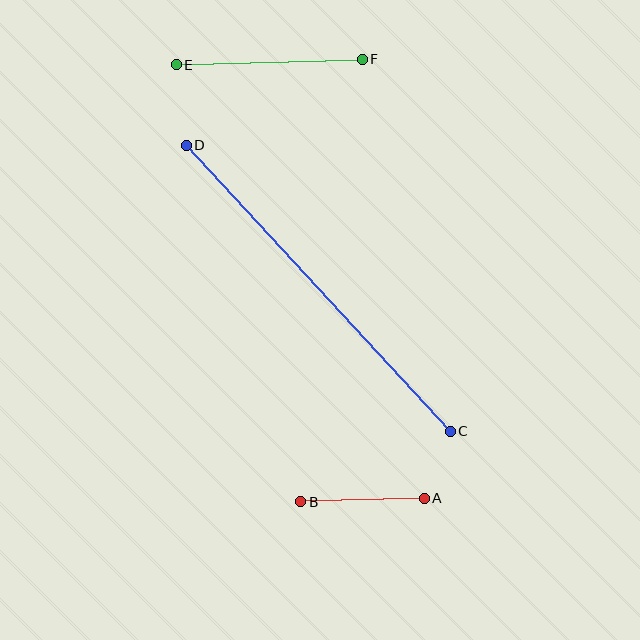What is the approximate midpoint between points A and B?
The midpoint is at approximately (363, 500) pixels.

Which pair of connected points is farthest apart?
Points C and D are farthest apart.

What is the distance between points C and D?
The distance is approximately 389 pixels.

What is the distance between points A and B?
The distance is approximately 124 pixels.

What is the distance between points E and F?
The distance is approximately 186 pixels.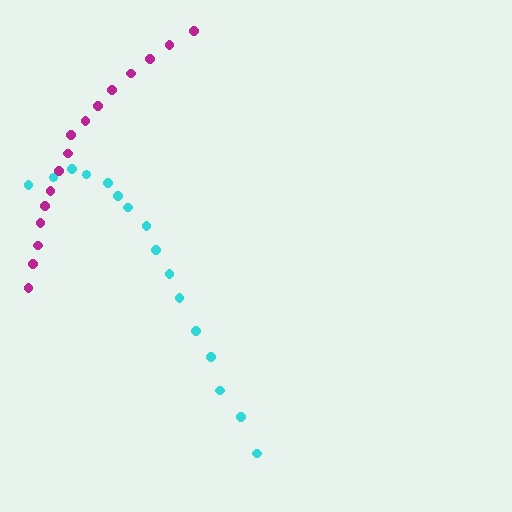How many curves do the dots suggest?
There are 2 distinct paths.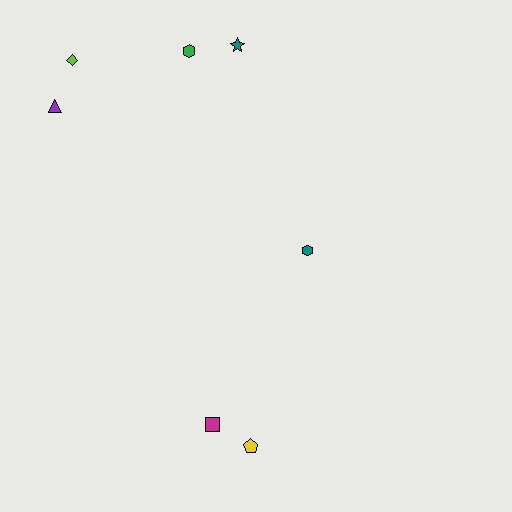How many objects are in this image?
There are 7 objects.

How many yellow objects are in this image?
There is 1 yellow object.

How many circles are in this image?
There are no circles.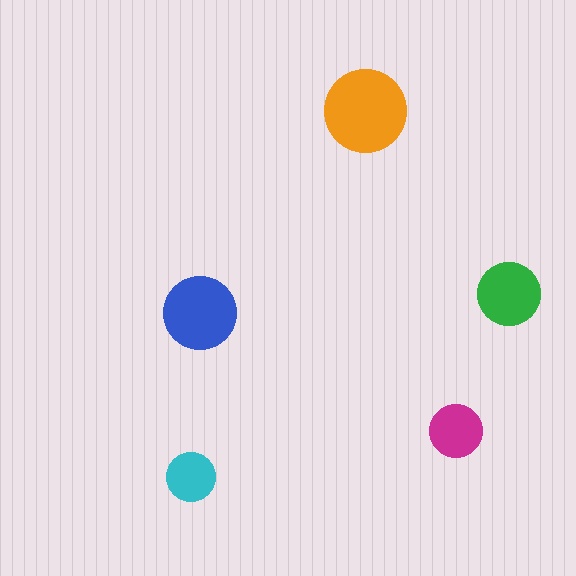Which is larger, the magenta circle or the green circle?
The green one.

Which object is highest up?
The orange circle is topmost.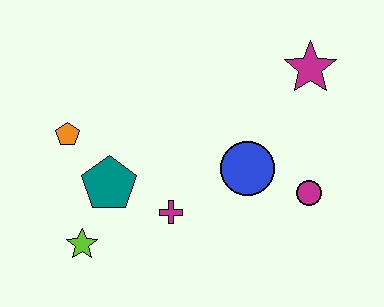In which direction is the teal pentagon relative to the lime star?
The teal pentagon is above the lime star.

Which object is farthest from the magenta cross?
The magenta star is farthest from the magenta cross.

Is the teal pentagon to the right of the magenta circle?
No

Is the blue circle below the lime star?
No